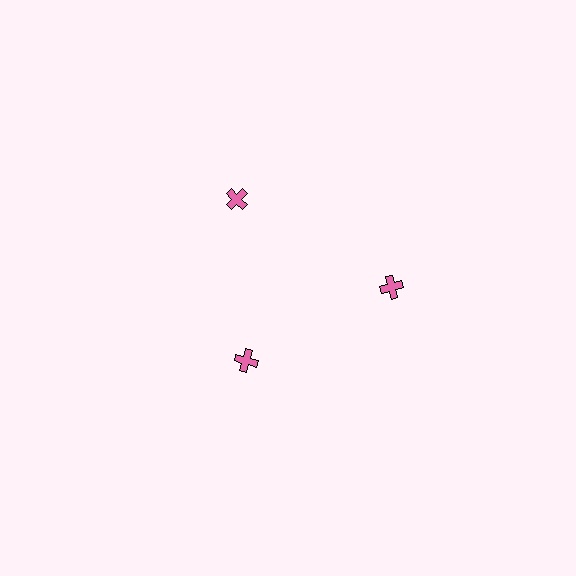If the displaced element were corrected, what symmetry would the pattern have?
It would have 3-fold rotational symmetry — the pattern would map onto itself every 120 degrees.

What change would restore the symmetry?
The symmetry would be restored by moving it outward, back onto the ring so that all 3 crosses sit at equal angles and equal distance from the center.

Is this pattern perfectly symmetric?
No. The 3 pink crosses are arranged in a ring, but one element near the 7 o'clock position is pulled inward toward the center, breaking the 3-fold rotational symmetry.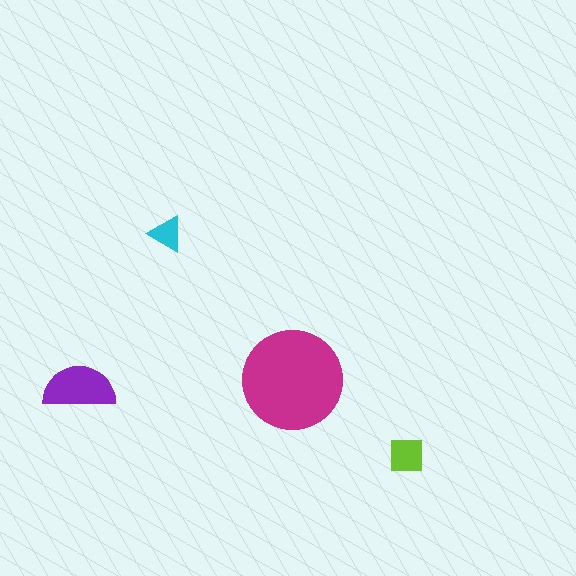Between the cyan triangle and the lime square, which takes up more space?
The lime square.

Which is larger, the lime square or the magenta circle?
The magenta circle.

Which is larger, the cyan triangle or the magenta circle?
The magenta circle.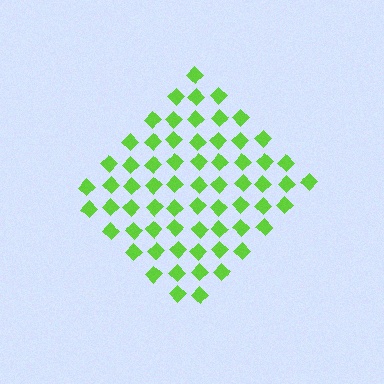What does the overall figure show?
The overall figure shows a diamond.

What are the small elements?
The small elements are diamonds.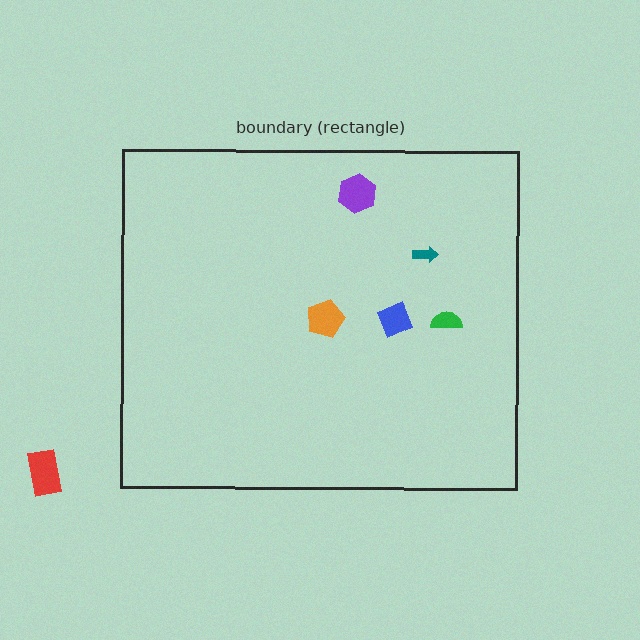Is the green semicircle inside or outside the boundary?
Inside.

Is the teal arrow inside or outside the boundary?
Inside.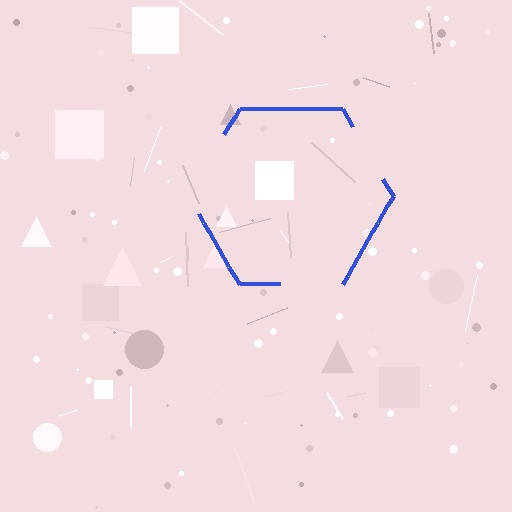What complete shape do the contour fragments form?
The contour fragments form a hexagon.